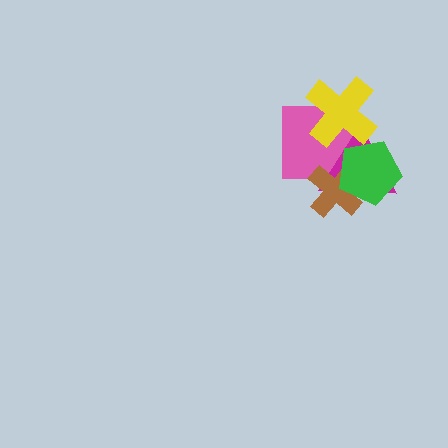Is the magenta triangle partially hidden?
Yes, it is partially covered by another shape.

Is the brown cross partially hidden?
Yes, it is partially covered by another shape.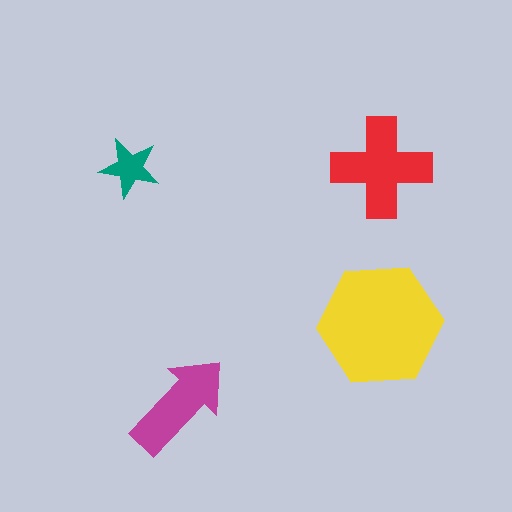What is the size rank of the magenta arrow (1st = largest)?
3rd.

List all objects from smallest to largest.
The teal star, the magenta arrow, the red cross, the yellow hexagon.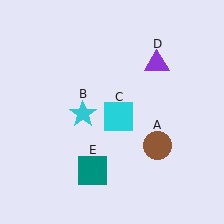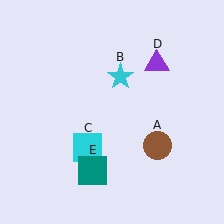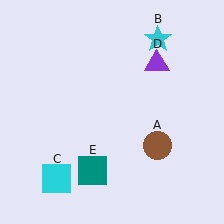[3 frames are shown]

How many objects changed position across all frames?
2 objects changed position: cyan star (object B), cyan square (object C).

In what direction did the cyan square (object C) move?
The cyan square (object C) moved down and to the left.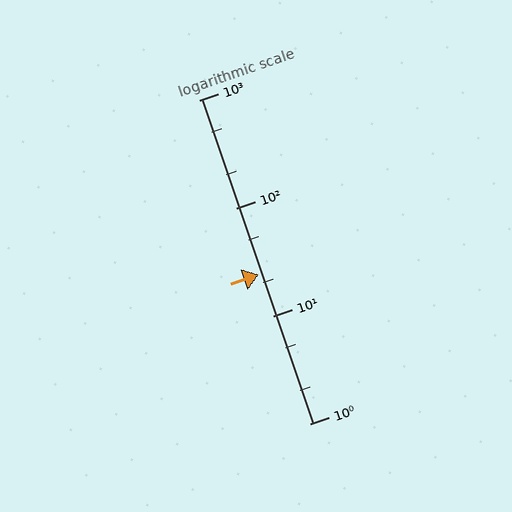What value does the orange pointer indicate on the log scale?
The pointer indicates approximately 24.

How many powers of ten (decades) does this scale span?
The scale spans 3 decades, from 1 to 1000.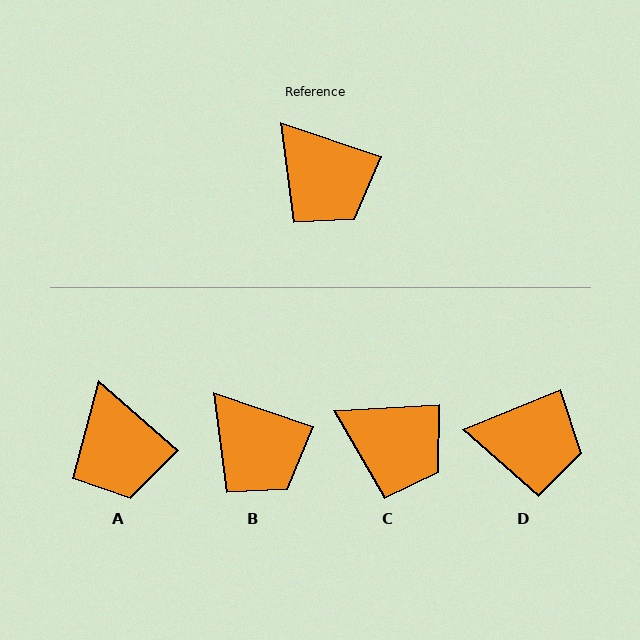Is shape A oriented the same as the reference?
No, it is off by about 22 degrees.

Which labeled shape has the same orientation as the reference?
B.